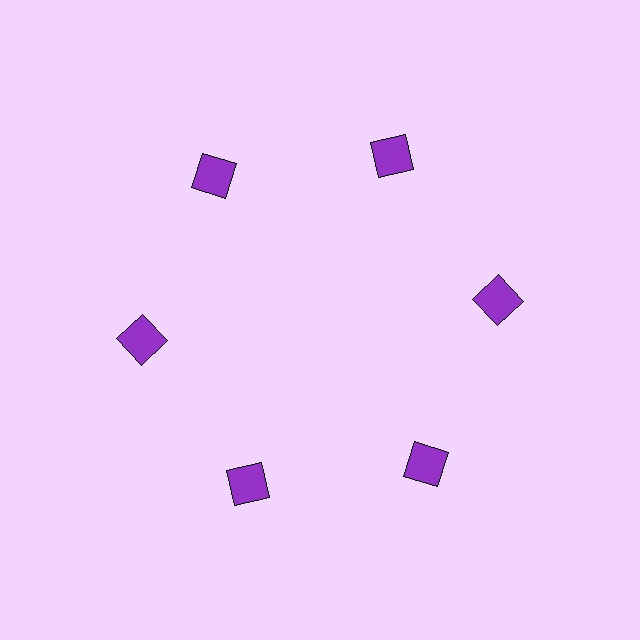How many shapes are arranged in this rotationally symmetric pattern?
There are 6 shapes, arranged in 6 groups of 1.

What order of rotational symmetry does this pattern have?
This pattern has 6-fold rotational symmetry.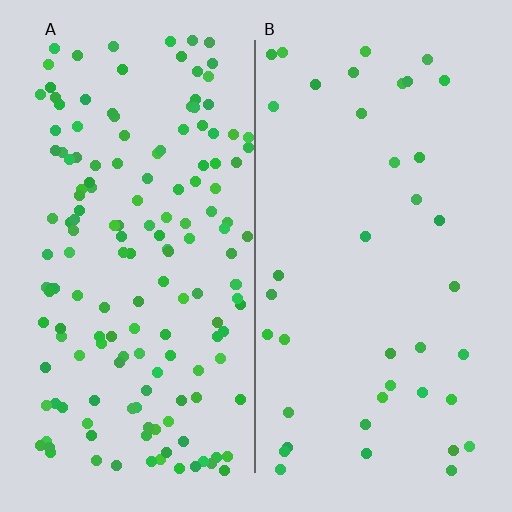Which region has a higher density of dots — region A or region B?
A (the left).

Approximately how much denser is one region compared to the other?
Approximately 3.9× — region A over region B.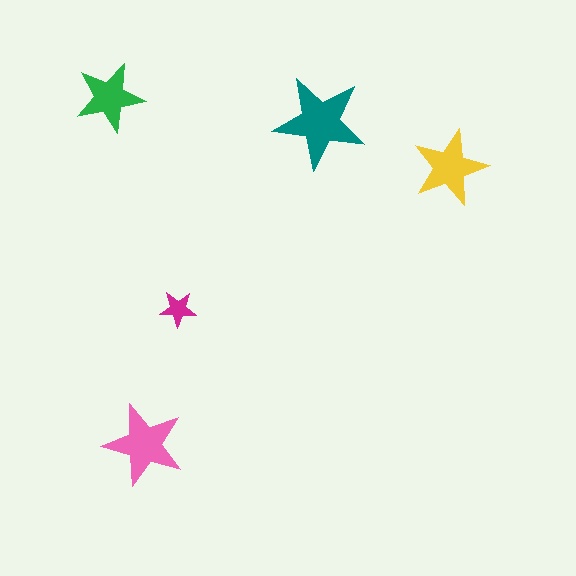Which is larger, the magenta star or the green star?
The green one.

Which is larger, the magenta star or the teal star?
The teal one.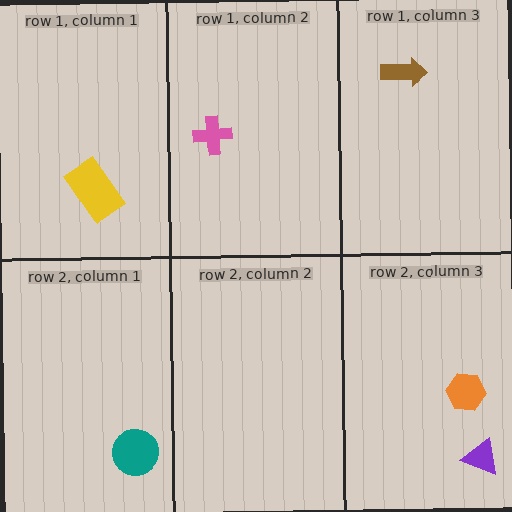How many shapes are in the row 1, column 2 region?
1.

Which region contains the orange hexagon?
The row 2, column 3 region.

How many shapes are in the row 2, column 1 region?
1.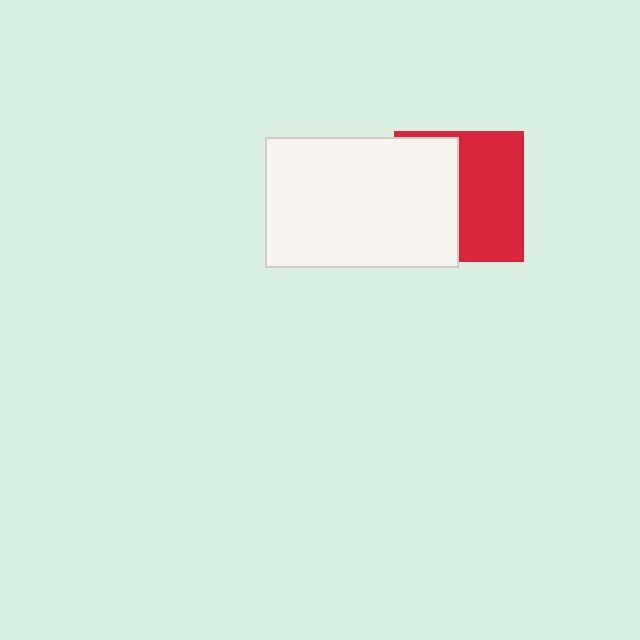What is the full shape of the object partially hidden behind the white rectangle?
The partially hidden object is a red square.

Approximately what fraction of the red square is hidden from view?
Roughly 48% of the red square is hidden behind the white rectangle.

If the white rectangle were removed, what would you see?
You would see the complete red square.